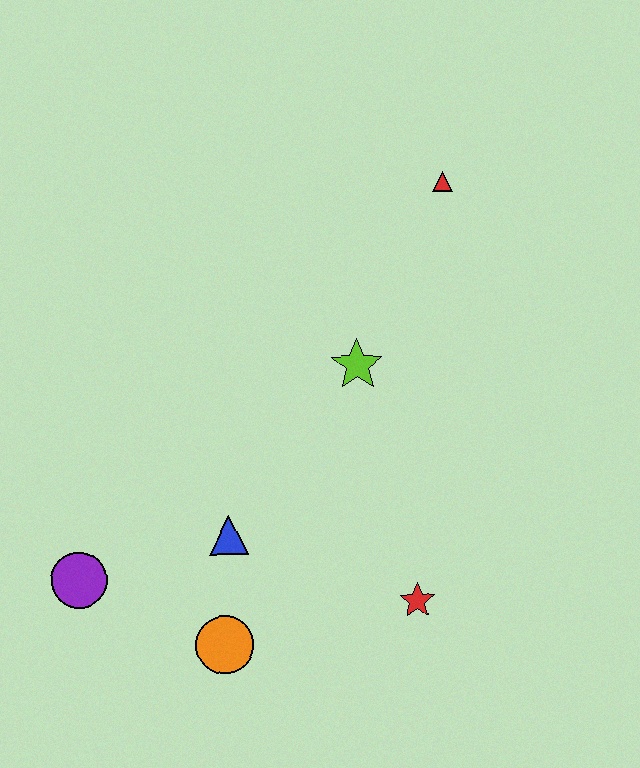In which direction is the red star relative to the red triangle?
The red star is below the red triangle.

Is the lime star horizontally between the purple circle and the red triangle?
Yes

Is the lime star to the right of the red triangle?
No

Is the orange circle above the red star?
No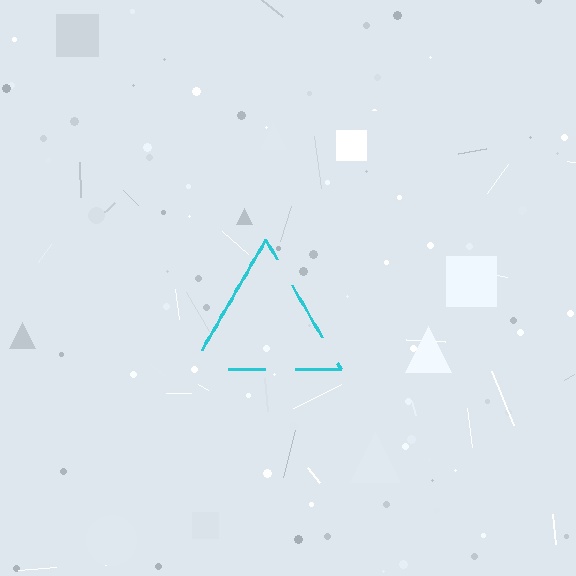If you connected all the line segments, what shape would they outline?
They would outline a triangle.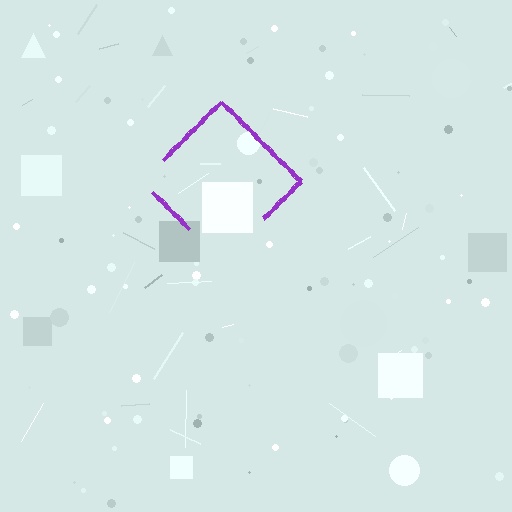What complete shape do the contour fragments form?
The contour fragments form a diamond.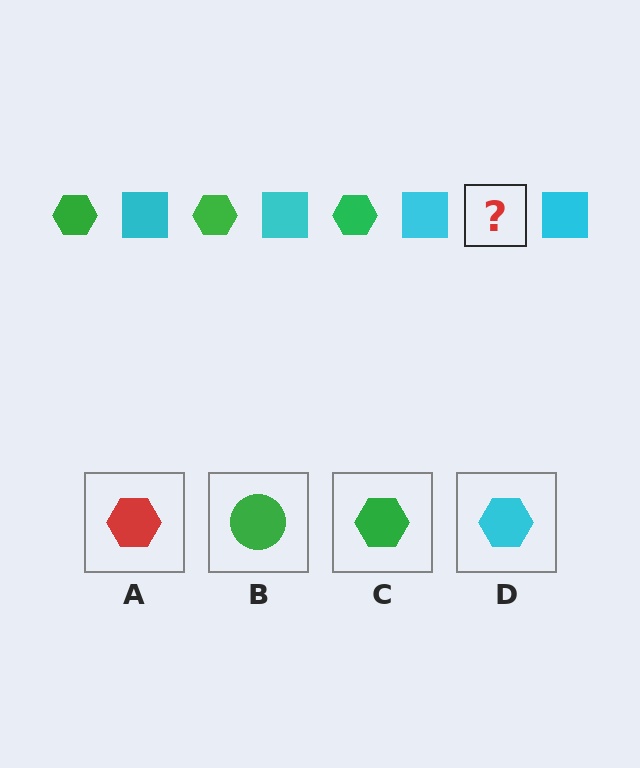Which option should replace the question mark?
Option C.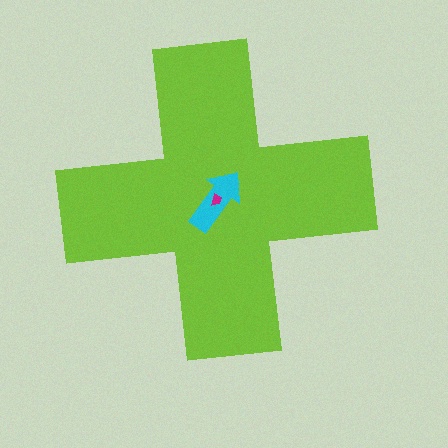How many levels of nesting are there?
3.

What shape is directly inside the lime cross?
The cyan arrow.